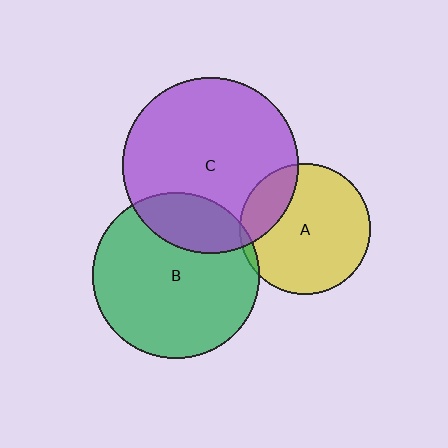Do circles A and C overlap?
Yes.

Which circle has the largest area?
Circle C (purple).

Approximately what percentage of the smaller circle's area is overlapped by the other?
Approximately 20%.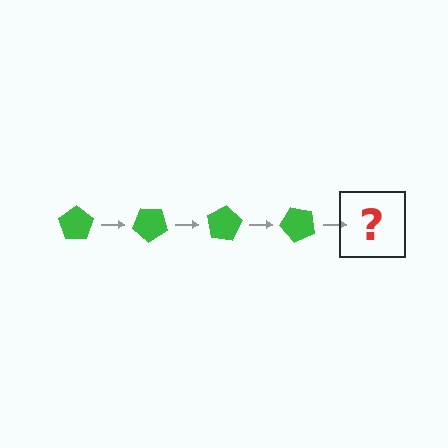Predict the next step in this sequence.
The next step is a green pentagon rotated 160 degrees.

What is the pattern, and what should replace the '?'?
The pattern is that the pentagon rotates 40 degrees each step. The '?' should be a green pentagon rotated 160 degrees.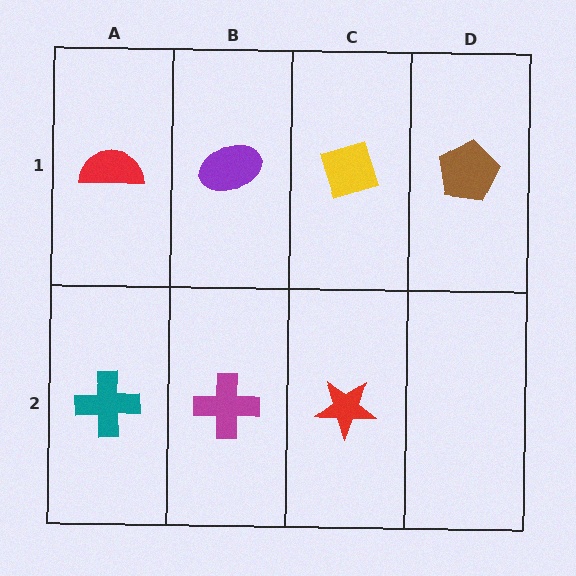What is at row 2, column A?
A teal cross.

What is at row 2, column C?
A red star.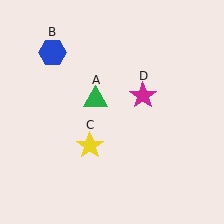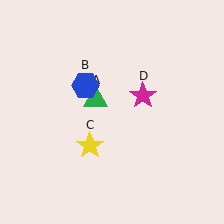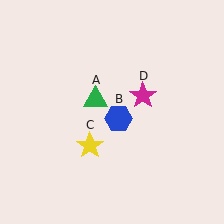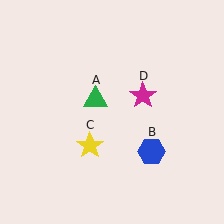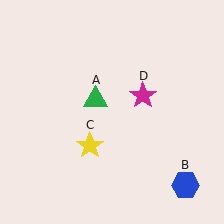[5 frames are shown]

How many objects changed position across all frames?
1 object changed position: blue hexagon (object B).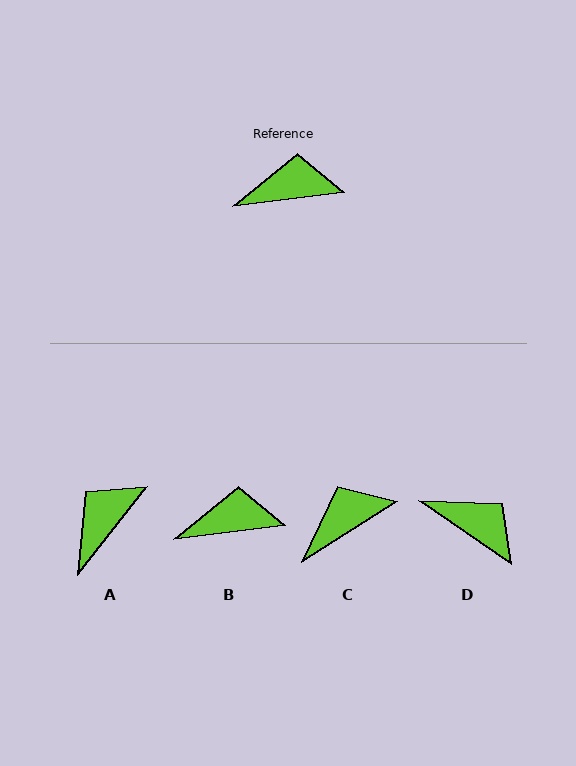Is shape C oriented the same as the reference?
No, it is off by about 25 degrees.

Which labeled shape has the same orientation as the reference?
B.